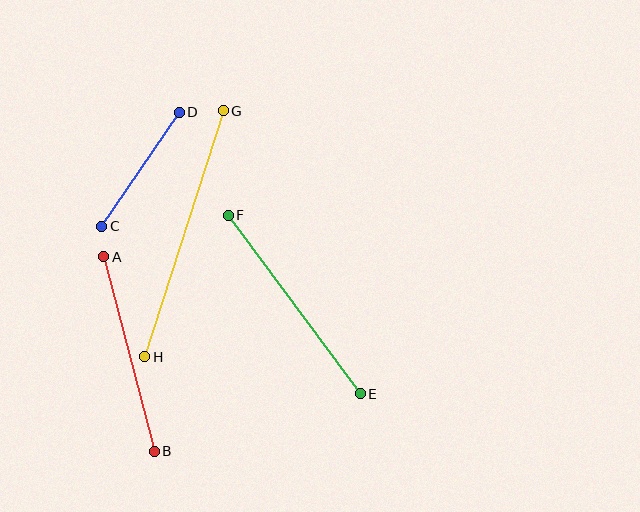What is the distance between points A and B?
The distance is approximately 201 pixels.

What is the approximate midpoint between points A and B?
The midpoint is at approximately (129, 354) pixels.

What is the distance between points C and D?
The distance is approximately 138 pixels.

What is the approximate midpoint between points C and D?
The midpoint is at approximately (140, 169) pixels.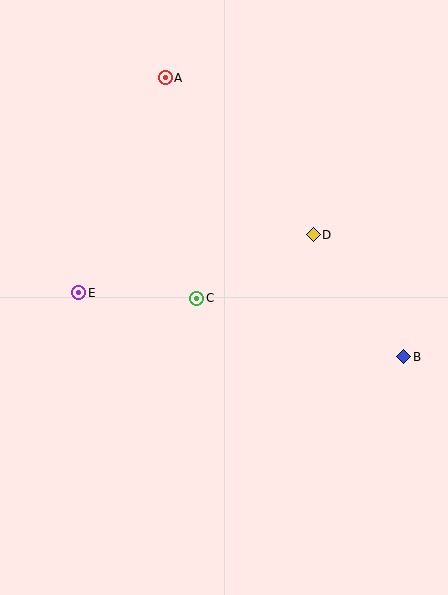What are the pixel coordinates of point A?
Point A is at (165, 78).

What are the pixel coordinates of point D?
Point D is at (313, 235).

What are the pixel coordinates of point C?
Point C is at (197, 298).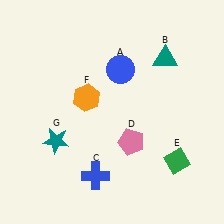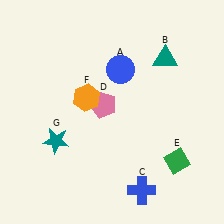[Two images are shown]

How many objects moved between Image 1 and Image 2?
2 objects moved between the two images.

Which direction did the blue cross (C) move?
The blue cross (C) moved right.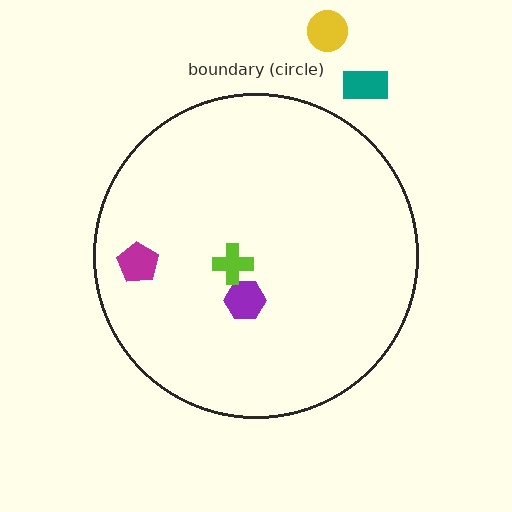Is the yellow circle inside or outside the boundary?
Outside.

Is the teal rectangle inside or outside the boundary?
Outside.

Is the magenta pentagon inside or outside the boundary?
Inside.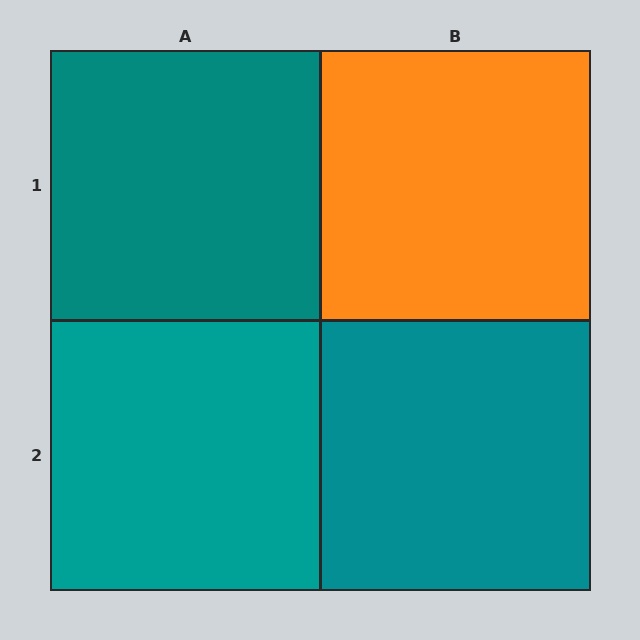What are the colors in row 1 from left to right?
Teal, orange.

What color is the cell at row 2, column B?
Teal.